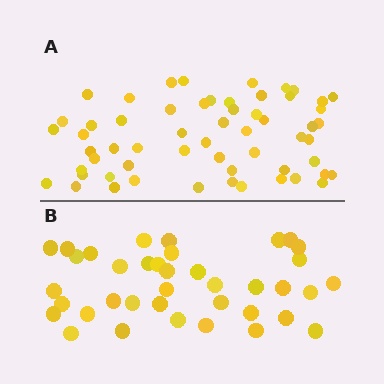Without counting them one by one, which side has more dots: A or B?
Region A (the top region) has more dots.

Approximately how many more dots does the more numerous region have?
Region A has approximately 20 more dots than region B.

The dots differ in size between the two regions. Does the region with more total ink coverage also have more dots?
No. Region B has more total ink coverage because its dots are larger, but region A actually contains more individual dots. Total area can be misleading — the number of items is what matters here.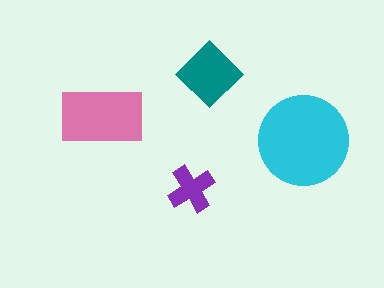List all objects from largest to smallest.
The cyan circle, the pink rectangle, the teal diamond, the purple cross.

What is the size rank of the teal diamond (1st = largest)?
3rd.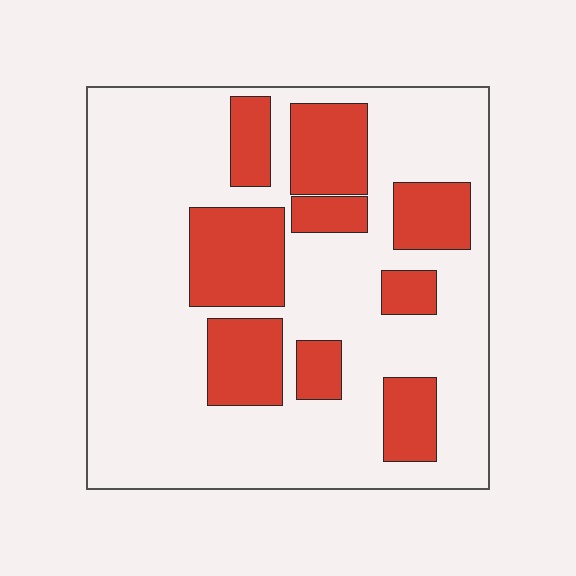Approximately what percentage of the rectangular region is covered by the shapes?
Approximately 30%.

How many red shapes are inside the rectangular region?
9.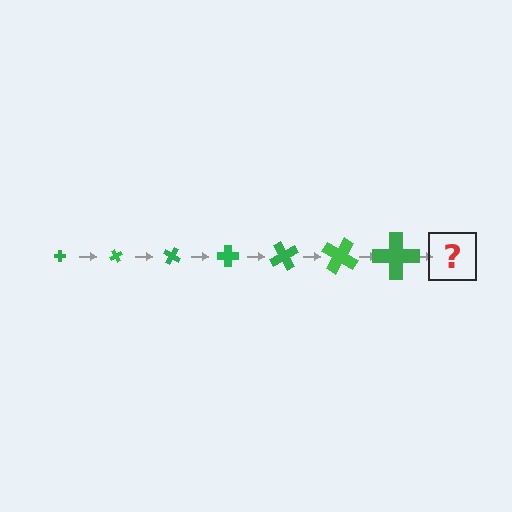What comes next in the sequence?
The next element should be a cross, larger than the previous one and rotated 420 degrees from the start.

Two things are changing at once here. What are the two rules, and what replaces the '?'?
The two rules are that the cross grows larger each step and it rotates 60 degrees each step. The '?' should be a cross, larger than the previous one and rotated 420 degrees from the start.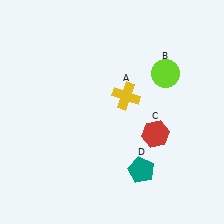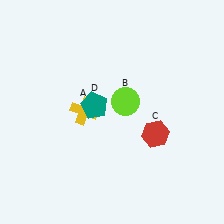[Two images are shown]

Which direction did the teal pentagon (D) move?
The teal pentagon (D) moved up.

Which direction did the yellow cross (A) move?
The yellow cross (A) moved left.